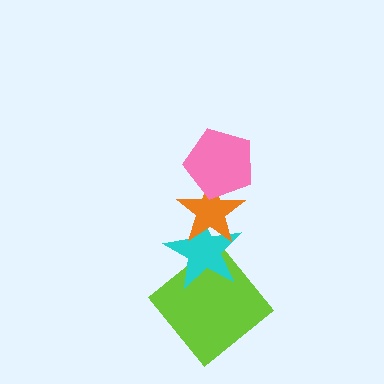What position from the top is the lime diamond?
The lime diamond is 4th from the top.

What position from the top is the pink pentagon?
The pink pentagon is 1st from the top.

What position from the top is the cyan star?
The cyan star is 3rd from the top.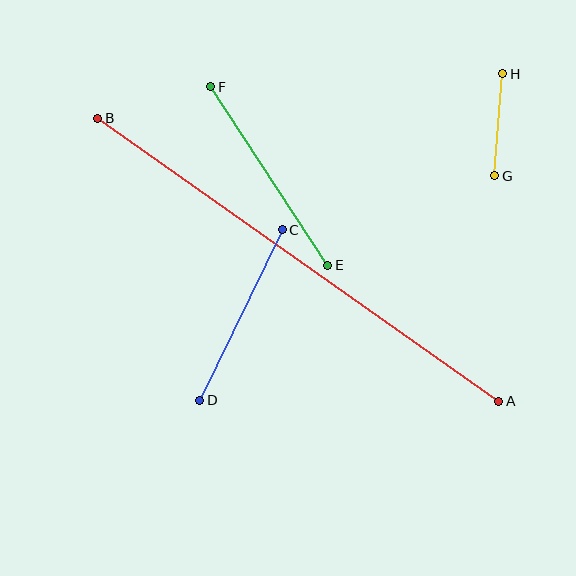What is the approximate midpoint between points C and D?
The midpoint is at approximately (241, 315) pixels.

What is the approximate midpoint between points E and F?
The midpoint is at approximately (269, 176) pixels.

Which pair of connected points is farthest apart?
Points A and B are farthest apart.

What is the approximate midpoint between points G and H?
The midpoint is at approximately (499, 125) pixels.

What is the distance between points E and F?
The distance is approximately 213 pixels.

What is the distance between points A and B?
The distance is approximately 491 pixels.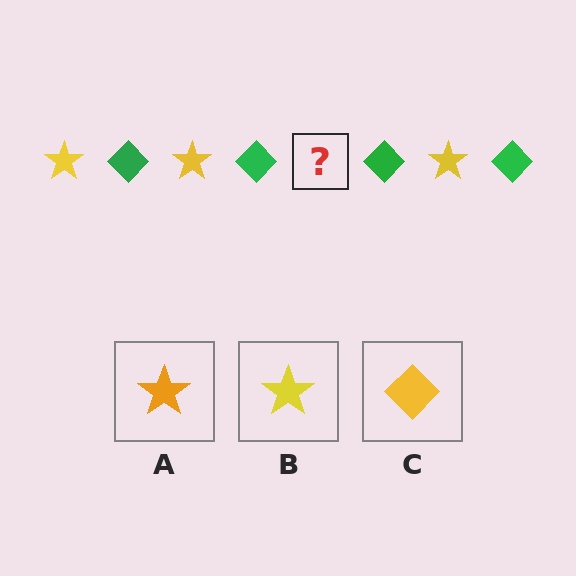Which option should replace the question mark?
Option B.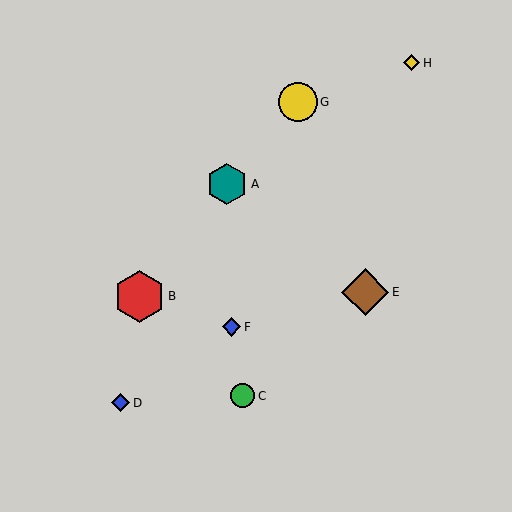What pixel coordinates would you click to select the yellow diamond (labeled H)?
Click at (412, 63) to select the yellow diamond H.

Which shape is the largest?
The red hexagon (labeled B) is the largest.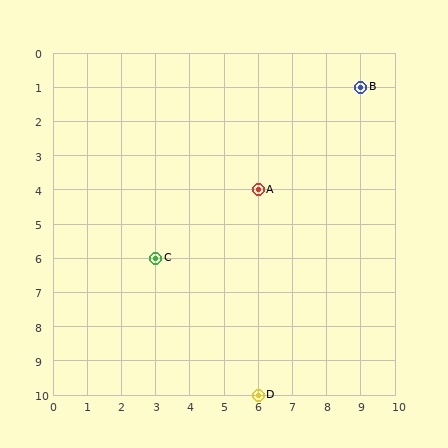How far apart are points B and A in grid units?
Points B and A are 3 columns and 3 rows apart (about 4.2 grid units diagonally).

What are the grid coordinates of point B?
Point B is at grid coordinates (9, 1).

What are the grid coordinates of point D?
Point D is at grid coordinates (6, 10).